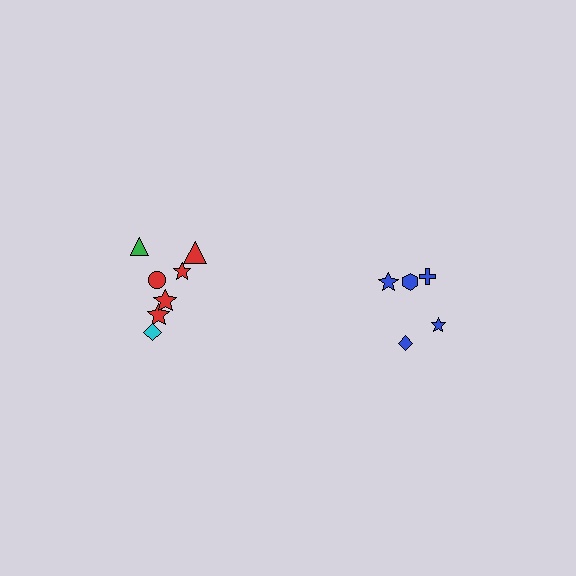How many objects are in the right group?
There are 5 objects.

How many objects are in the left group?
There are 7 objects.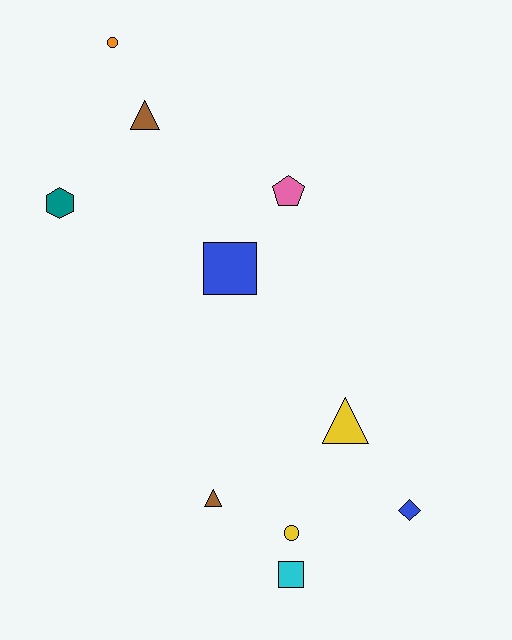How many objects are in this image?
There are 10 objects.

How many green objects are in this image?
There are no green objects.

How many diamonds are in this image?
There is 1 diamond.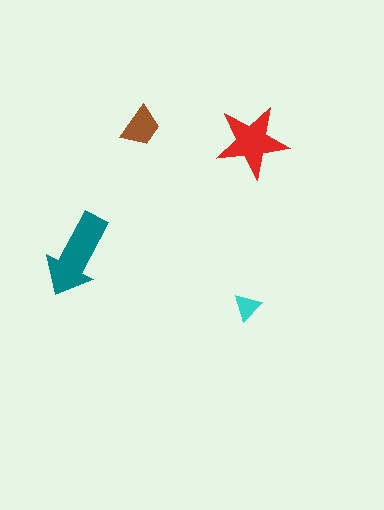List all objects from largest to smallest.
The teal arrow, the red star, the brown trapezoid, the cyan triangle.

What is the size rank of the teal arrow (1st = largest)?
1st.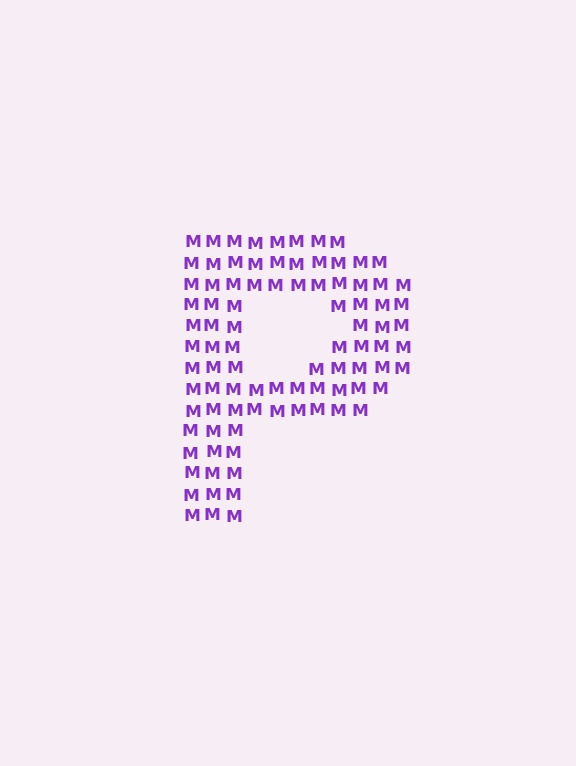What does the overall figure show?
The overall figure shows the letter P.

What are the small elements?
The small elements are letter M's.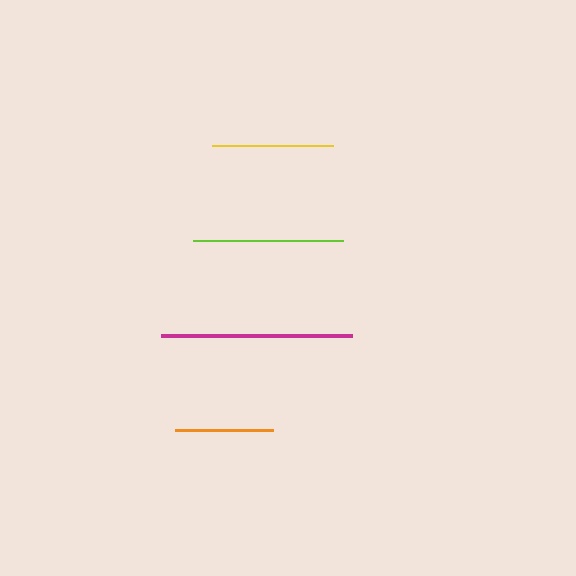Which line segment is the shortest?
The orange line is the shortest at approximately 97 pixels.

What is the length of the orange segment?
The orange segment is approximately 97 pixels long.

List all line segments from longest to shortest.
From longest to shortest: magenta, lime, yellow, orange.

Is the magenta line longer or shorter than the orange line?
The magenta line is longer than the orange line.